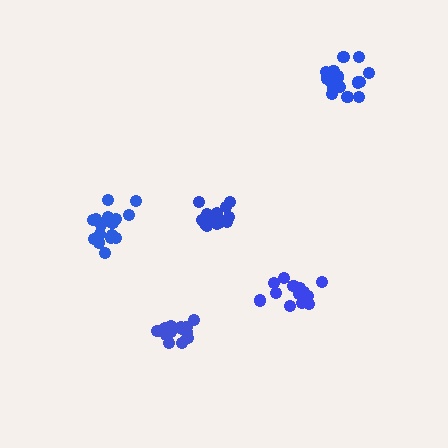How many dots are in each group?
Group 1: 17 dots, Group 2: 18 dots, Group 3: 14 dots, Group 4: 13 dots, Group 5: 15 dots (77 total).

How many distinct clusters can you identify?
There are 5 distinct clusters.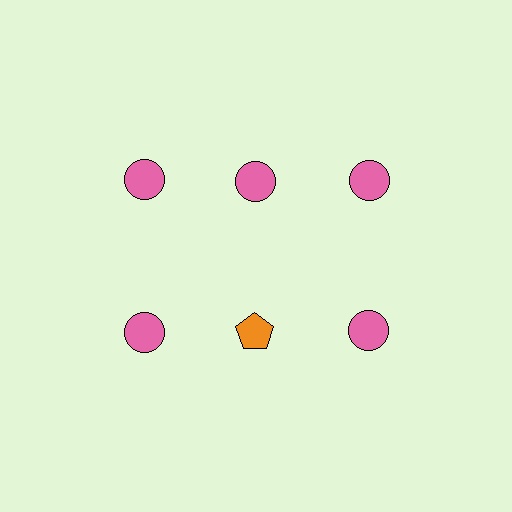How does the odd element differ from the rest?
It differs in both color (orange instead of pink) and shape (pentagon instead of circle).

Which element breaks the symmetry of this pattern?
The orange pentagon in the second row, second from left column breaks the symmetry. All other shapes are pink circles.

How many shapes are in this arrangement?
There are 6 shapes arranged in a grid pattern.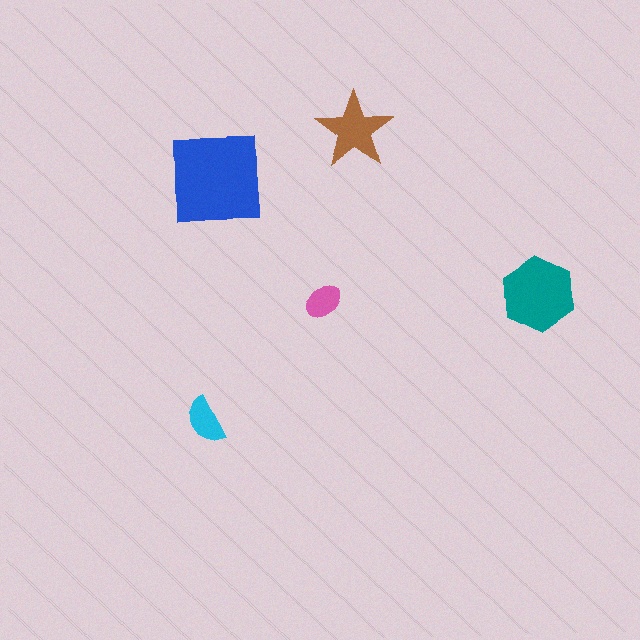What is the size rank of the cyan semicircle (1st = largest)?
4th.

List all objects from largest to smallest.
The blue square, the teal hexagon, the brown star, the cyan semicircle, the pink ellipse.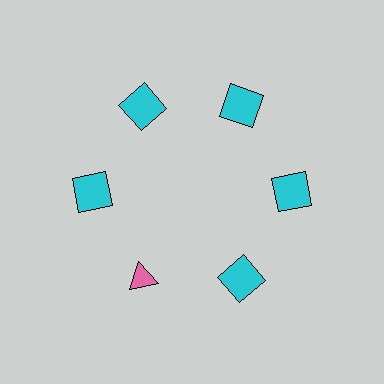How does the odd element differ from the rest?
It differs in both color (pink instead of cyan) and shape (triangle instead of square).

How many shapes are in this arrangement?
There are 6 shapes arranged in a ring pattern.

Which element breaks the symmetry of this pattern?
The pink triangle at roughly the 7 o'clock position breaks the symmetry. All other shapes are cyan squares.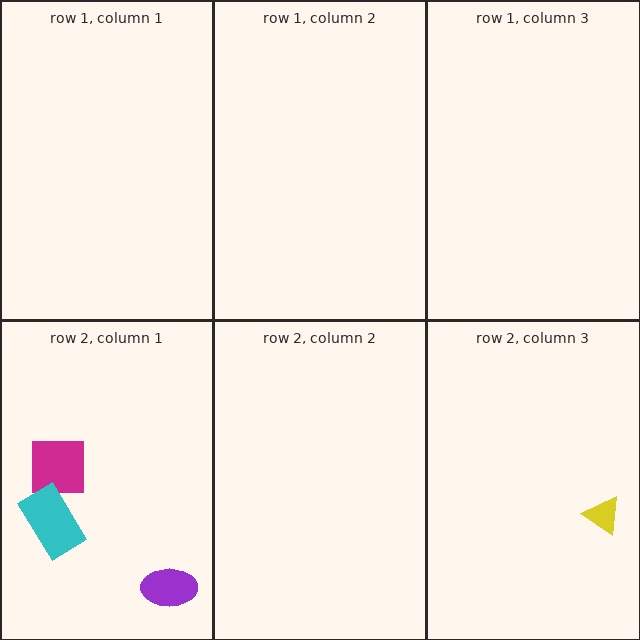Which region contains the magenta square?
The row 2, column 1 region.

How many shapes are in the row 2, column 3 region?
1.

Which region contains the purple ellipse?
The row 2, column 1 region.